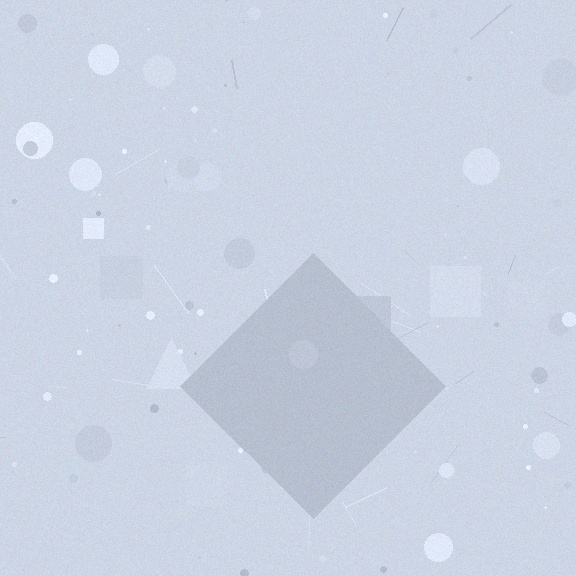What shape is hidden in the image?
A diamond is hidden in the image.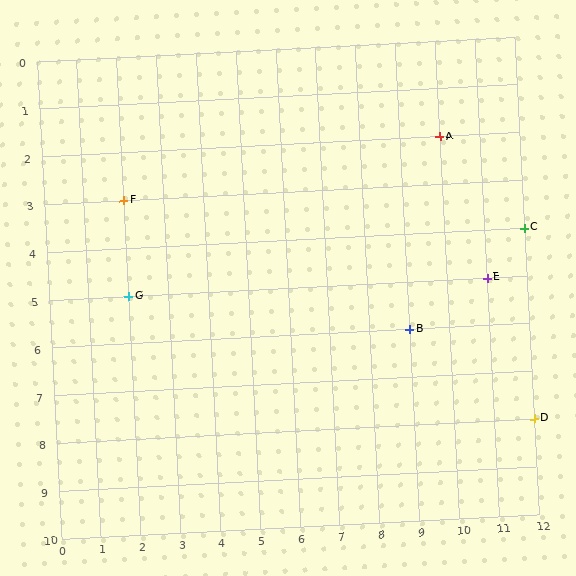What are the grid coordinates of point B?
Point B is at grid coordinates (9, 6).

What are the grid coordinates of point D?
Point D is at grid coordinates (12, 8).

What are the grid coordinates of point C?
Point C is at grid coordinates (12, 4).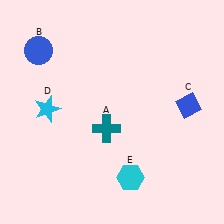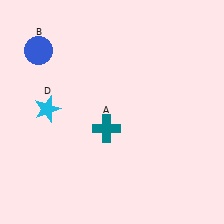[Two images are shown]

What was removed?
The cyan hexagon (E), the blue diamond (C) were removed in Image 2.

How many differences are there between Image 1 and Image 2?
There are 2 differences between the two images.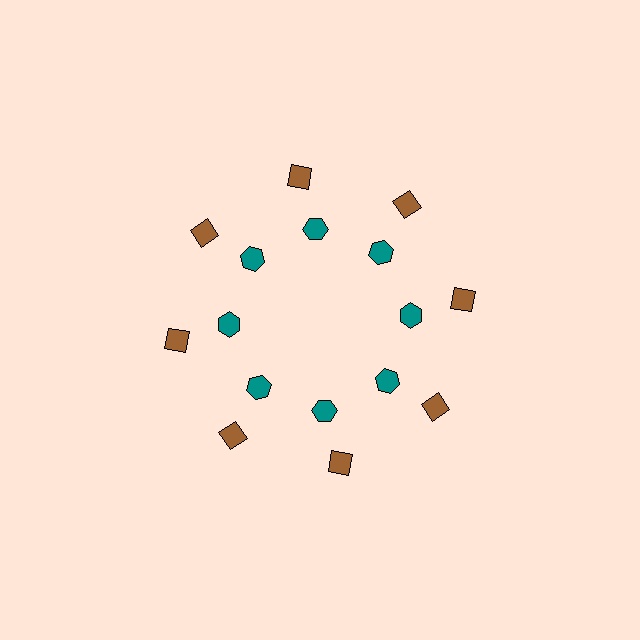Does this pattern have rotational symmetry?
Yes, this pattern has 8-fold rotational symmetry. It looks the same after rotating 45 degrees around the center.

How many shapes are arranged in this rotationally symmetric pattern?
There are 16 shapes, arranged in 8 groups of 2.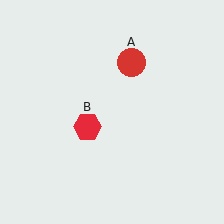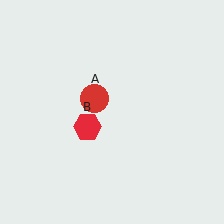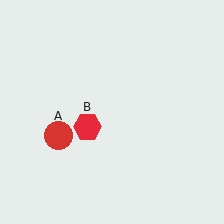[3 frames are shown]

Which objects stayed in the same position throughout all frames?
Red hexagon (object B) remained stationary.